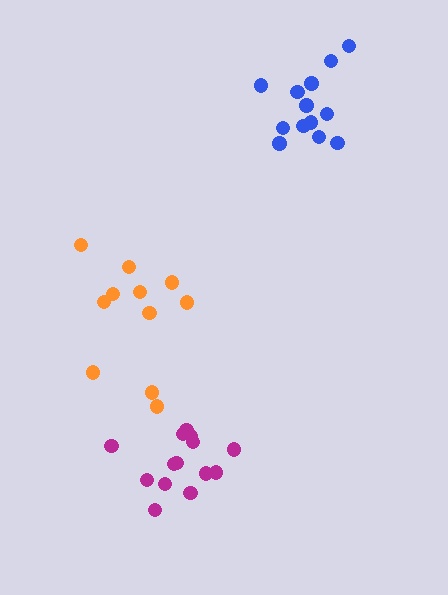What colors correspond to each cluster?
The clusters are colored: blue, orange, magenta.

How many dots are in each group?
Group 1: 13 dots, Group 2: 11 dots, Group 3: 14 dots (38 total).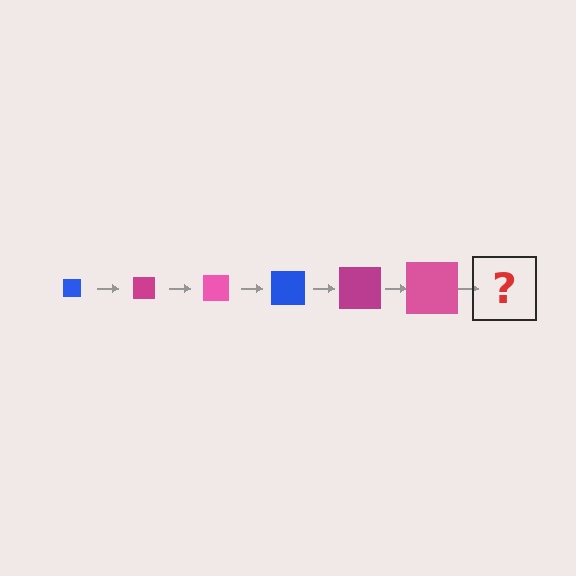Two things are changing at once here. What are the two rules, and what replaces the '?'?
The two rules are that the square grows larger each step and the color cycles through blue, magenta, and pink. The '?' should be a blue square, larger than the previous one.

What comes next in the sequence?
The next element should be a blue square, larger than the previous one.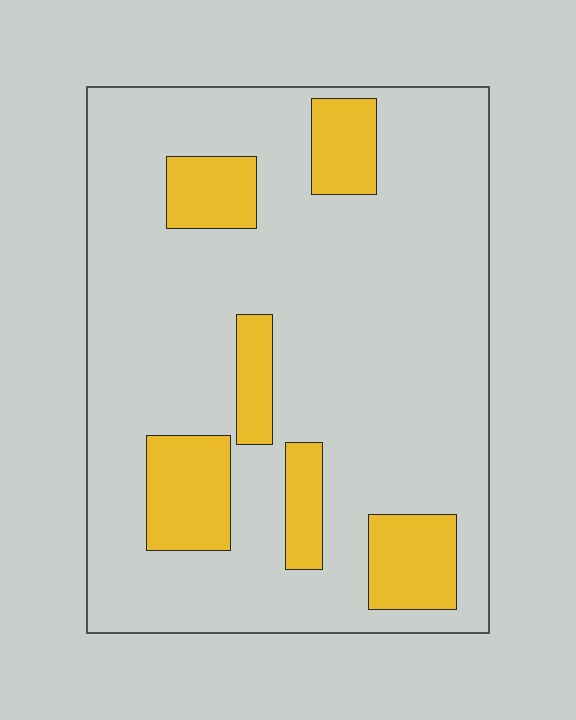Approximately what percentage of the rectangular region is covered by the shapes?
Approximately 20%.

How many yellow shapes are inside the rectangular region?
6.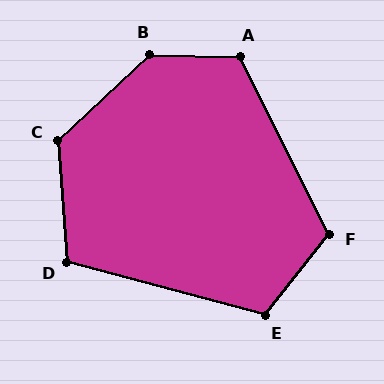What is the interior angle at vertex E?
Approximately 113 degrees (obtuse).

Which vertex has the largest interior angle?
B, at approximately 136 degrees.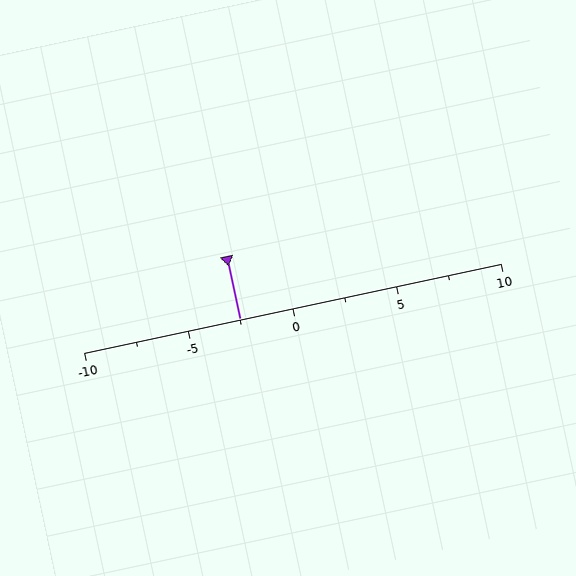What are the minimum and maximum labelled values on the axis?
The axis runs from -10 to 10.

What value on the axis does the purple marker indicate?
The marker indicates approximately -2.5.